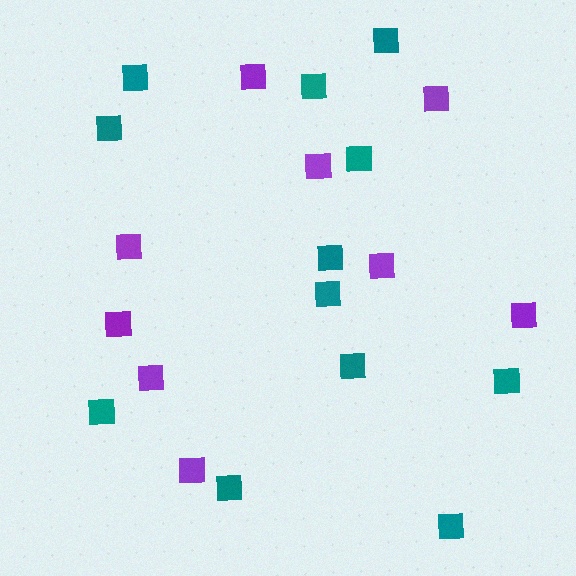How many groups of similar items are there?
There are 2 groups: one group of teal squares (12) and one group of purple squares (9).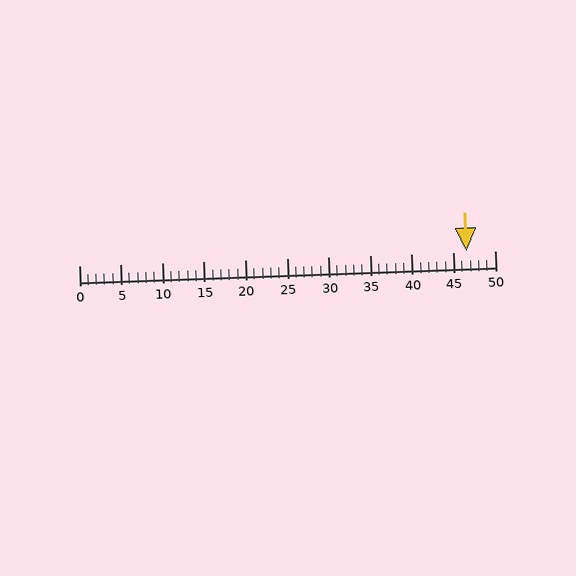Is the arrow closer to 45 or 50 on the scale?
The arrow is closer to 45.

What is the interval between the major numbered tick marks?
The major tick marks are spaced 5 units apart.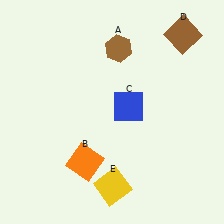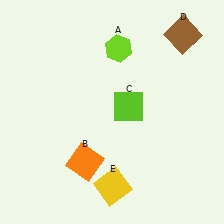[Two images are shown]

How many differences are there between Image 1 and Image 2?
There are 2 differences between the two images.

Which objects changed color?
A changed from brown to lime. C changed from blue to lime.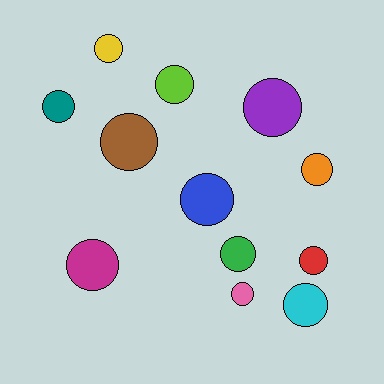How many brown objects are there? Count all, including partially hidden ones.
There is 1 brown object.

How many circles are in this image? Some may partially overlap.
There are 12 circles.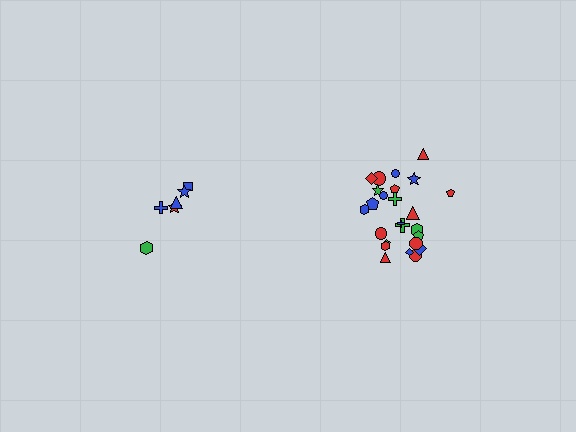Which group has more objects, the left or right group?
The right group.